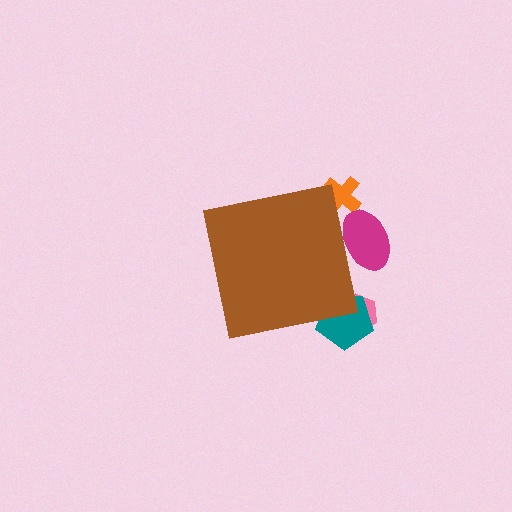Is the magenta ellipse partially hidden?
Yes, the magenta ellipse is partially hidden behind the brown square.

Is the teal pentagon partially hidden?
Yes, the teal pentagon is partially hidden behind the brown square.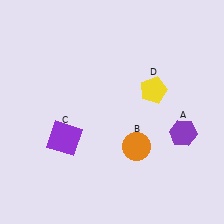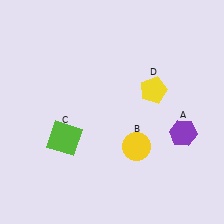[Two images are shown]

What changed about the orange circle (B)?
In Image 1, B is orange. In Image 2, it changed to yellow.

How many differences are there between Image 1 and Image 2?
There are 2 differences between the two images.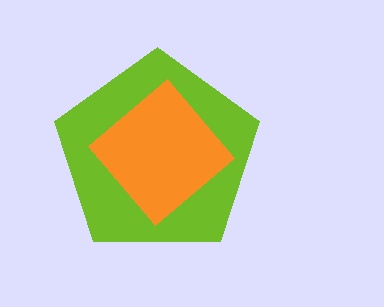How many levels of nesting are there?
2.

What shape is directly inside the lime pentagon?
The orange diamond.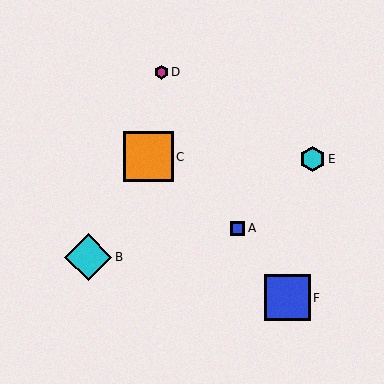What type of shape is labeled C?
Shape C is an orange square.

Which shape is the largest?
The orange square (labeled C) is the largest.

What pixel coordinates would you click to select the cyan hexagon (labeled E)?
Click at (312, 159) to select the cyan hexagon E.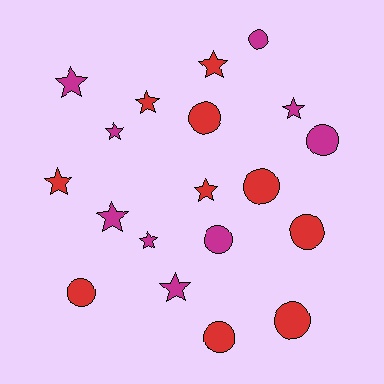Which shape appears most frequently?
Star, with 10 objects.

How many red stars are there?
There are 4 red stars.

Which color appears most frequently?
Red, with 10 objects.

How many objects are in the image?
There are 19 objects.